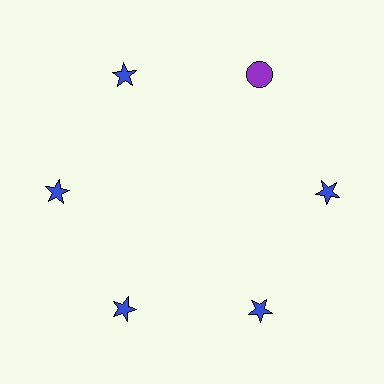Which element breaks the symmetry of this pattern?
The purple circle at roughly the 1 o'clock position breaks the symmetry. All other shapes are blue stars.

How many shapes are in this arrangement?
There are 6 shapes arranged in a ring pattern.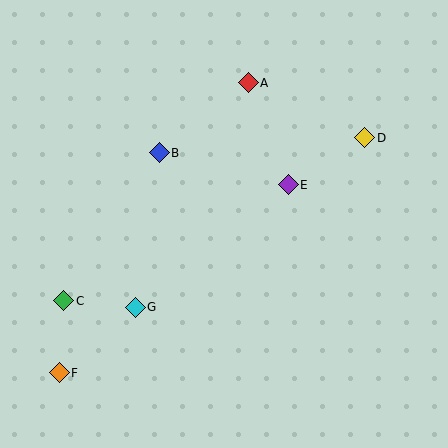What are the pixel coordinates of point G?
Point G is at (135, 307).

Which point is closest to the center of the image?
Point E at (288, 185) is closest to the center.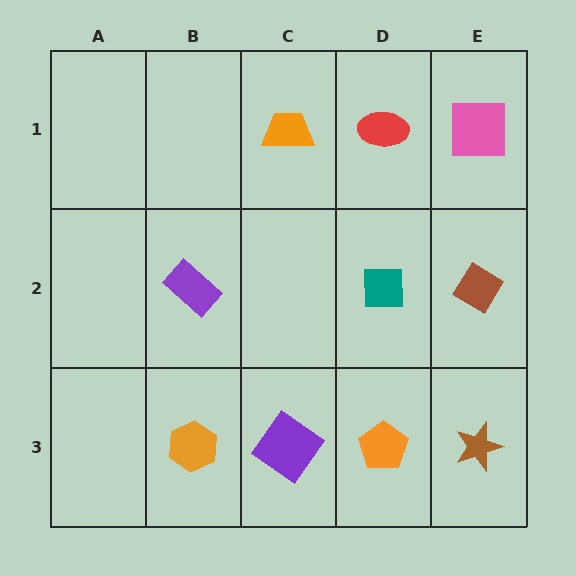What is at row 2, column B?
A purple rectangle.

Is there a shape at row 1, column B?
No, that cell is empty.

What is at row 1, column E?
A pink square.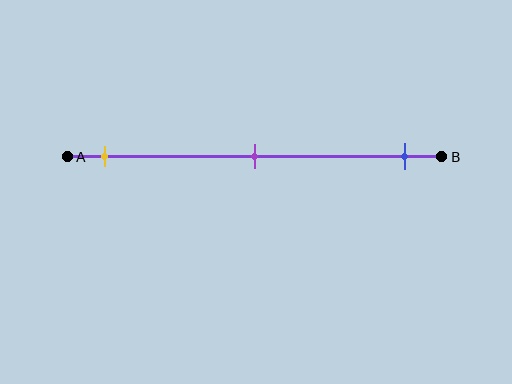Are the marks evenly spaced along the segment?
Yes, the marks are approximately evenly spaced.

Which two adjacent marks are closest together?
The yellow and purple marks are the closest adjacent pair.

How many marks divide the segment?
There are 3 marks dividing the segment.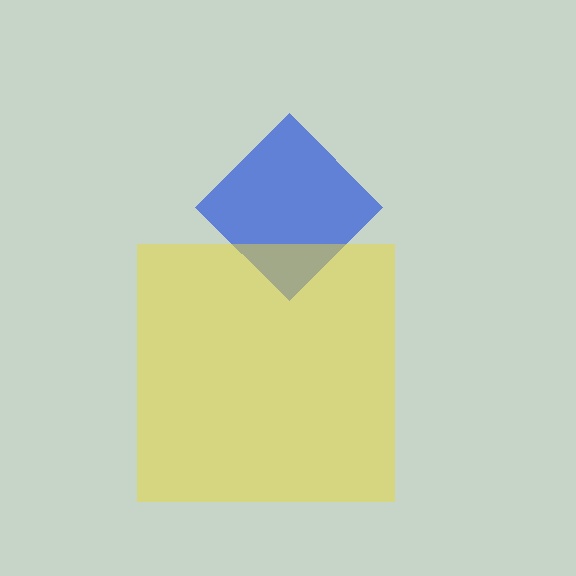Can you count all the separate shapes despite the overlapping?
Yes, there are 2 separate shapes.